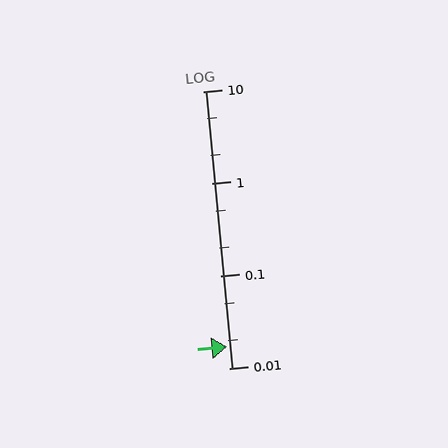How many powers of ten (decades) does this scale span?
The scale spans 3 decades, from 0.01 to 10.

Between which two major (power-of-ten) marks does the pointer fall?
The pointer is between 0.01 and 0.1.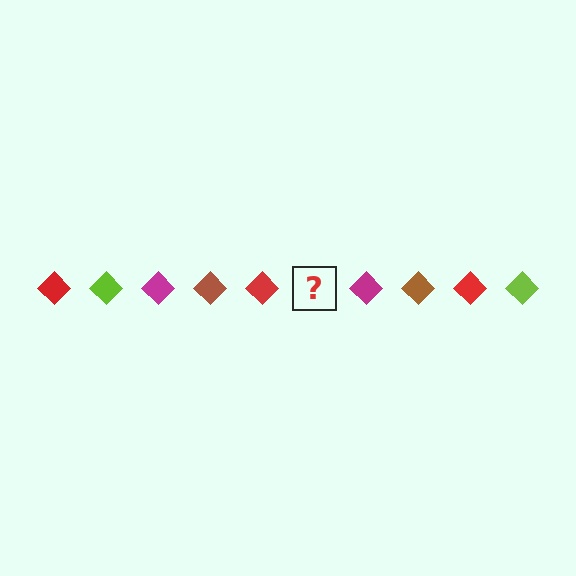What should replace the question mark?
The question mark should be replaced with a lime diamond.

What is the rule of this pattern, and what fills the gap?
The rule is that the pattern cycles through red, lime, magenta, brown diamonds. The gap should be filled with a lime diamond.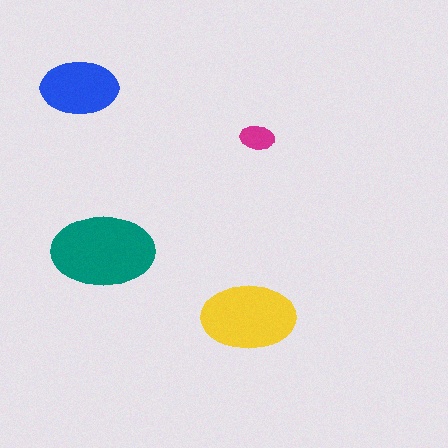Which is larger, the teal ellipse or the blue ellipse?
The teal one.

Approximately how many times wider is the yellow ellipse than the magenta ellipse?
About 2.5 times wider.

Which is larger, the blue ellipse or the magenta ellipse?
The blue one.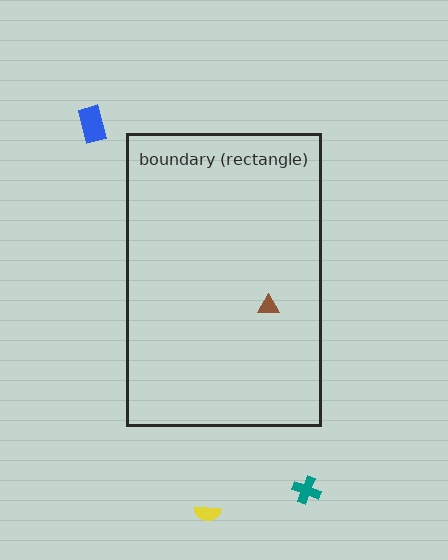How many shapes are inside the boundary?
1 inside, 3 outside.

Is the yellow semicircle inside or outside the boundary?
Outside.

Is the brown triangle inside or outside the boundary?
Inside.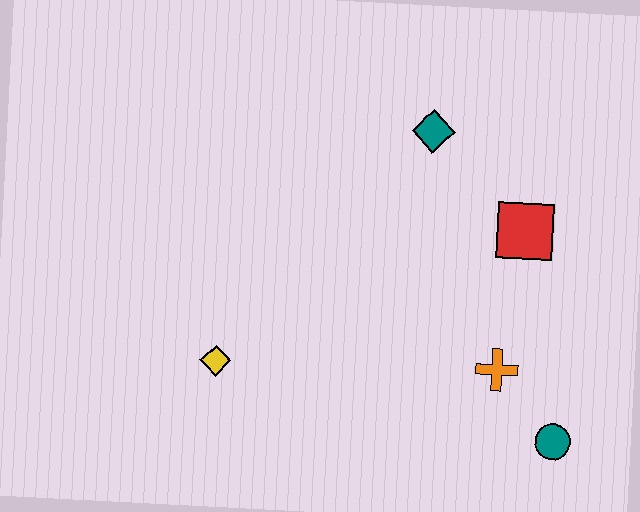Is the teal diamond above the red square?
Yes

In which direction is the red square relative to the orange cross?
The red square is above the orange cross.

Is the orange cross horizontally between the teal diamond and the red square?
Yes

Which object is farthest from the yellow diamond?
The teal circle is farthest from the yellow diamond.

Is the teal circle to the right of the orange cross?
Yes